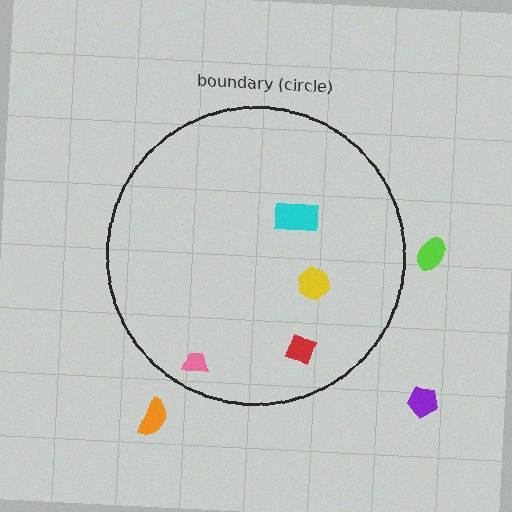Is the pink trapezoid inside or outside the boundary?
Inside.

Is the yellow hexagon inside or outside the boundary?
Inside.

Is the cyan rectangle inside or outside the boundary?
Inside.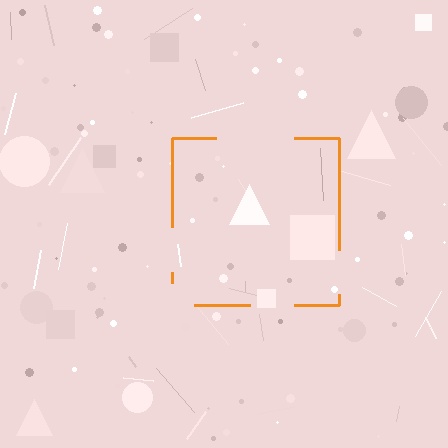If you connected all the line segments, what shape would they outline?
They would outline a square.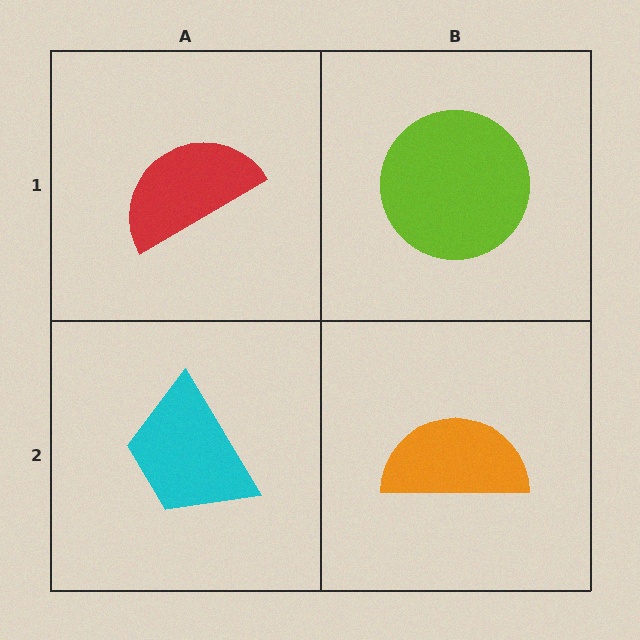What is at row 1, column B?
A lime circle.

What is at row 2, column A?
A cyan trapezoid.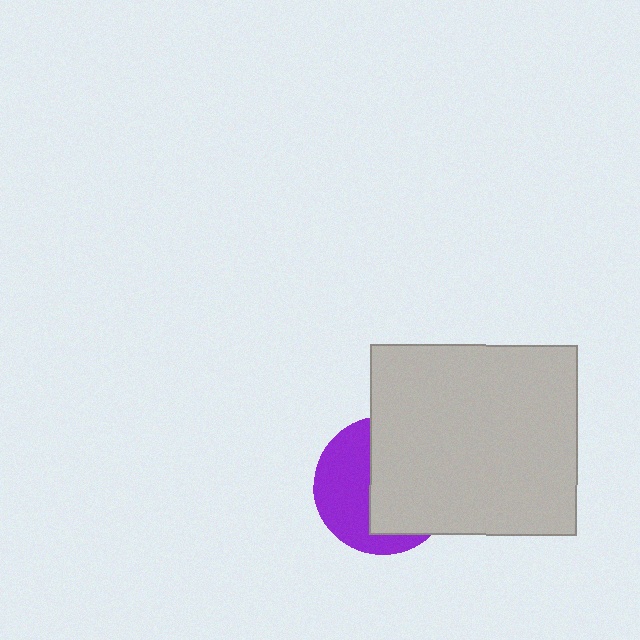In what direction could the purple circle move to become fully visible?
The purple circle could move left. That would shift it out from behind the light gray rectangle entirely.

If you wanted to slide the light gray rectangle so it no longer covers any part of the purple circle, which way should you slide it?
Slide it right — that is the most direct way to separate the two shapes.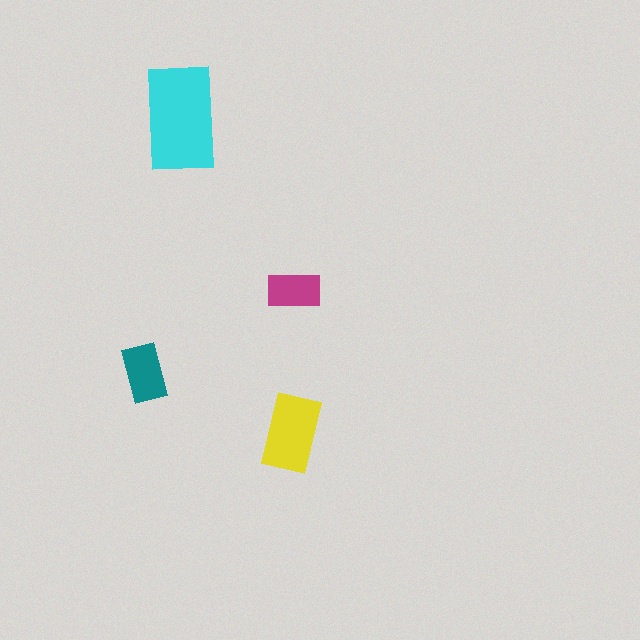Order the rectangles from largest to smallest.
the cyan one, the yellow one, the teal one, the magenta one.